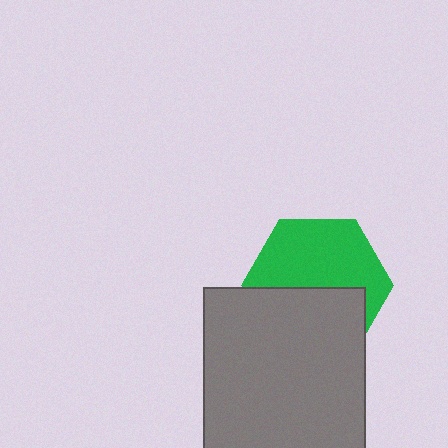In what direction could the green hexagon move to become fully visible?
The green hexagon could move up. That would shift it out from behind the gray rectangle entirely.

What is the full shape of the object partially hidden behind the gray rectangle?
The partially hidden object is a green hexagon.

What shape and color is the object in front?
The object in front is a gray rectangle.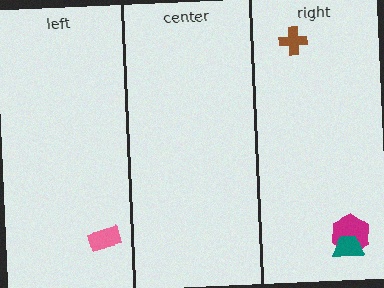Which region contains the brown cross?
The right region.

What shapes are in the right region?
The magenta hexagon, the brown cross, the teal trapezoid.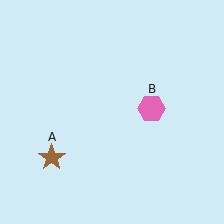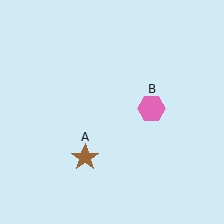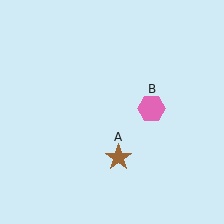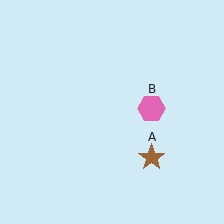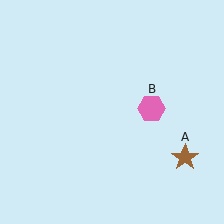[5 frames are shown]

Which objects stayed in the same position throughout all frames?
Pink hexagon (object B) remained stationary.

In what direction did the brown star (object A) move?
The brown star (object A) moved right.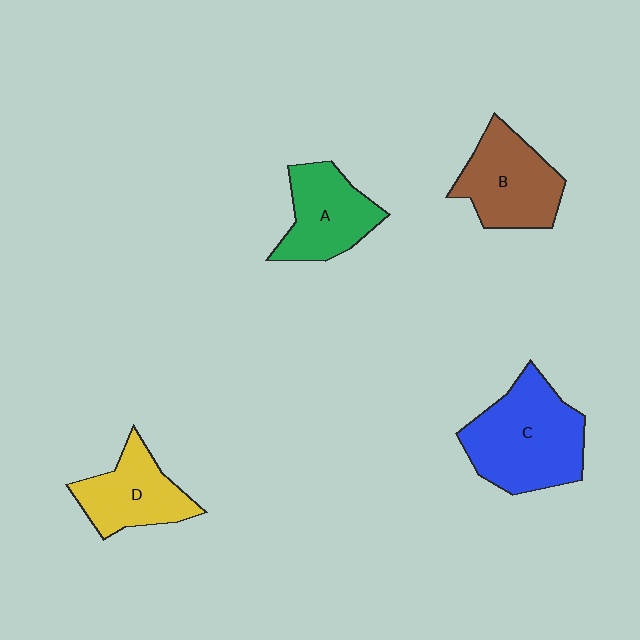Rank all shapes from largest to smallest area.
From largest to smallest: C (blue), B (brown), A (green), D (yellow).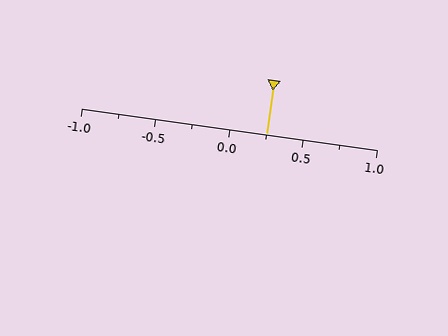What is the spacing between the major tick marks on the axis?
The major ticks are spaced 0.5 apart.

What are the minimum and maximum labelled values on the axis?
The axis runs from -1.0 to 1.0.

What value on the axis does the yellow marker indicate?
The marker indicates approximately 0.25.